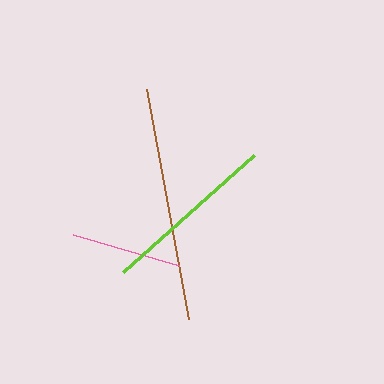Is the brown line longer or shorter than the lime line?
The brown line is longer than the lime line.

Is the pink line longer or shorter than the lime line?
The lime line is longer than the pink line.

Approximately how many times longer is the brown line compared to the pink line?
The brown line is approximately 2.1 times the length of the pink line.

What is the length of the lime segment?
The lime segment is approximately 175 pixels long.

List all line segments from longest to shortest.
From longest to shortest: brown, lime, pink.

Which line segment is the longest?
The brown line is the longest at approximately 233 pixels.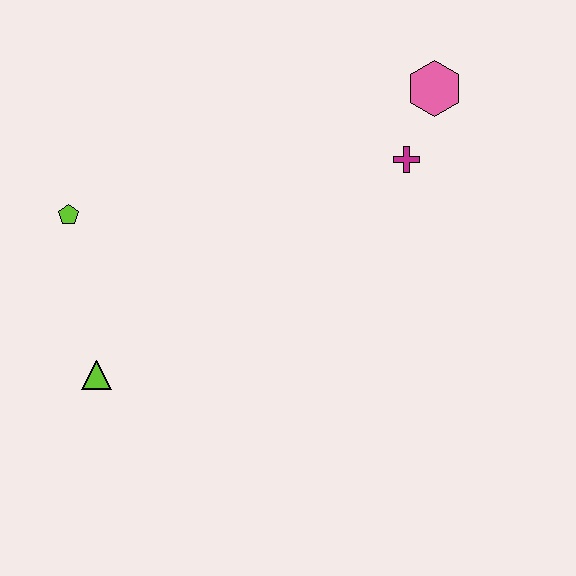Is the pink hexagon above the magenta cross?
Yes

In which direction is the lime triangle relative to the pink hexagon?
The lime triangle is to the left of the pink hexagon.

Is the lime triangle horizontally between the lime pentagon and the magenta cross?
Yes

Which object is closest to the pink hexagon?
The magenta cross is closest to the pink hexagon.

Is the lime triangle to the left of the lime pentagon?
No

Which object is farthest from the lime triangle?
The pink hexagon is farthest from the lime triangle.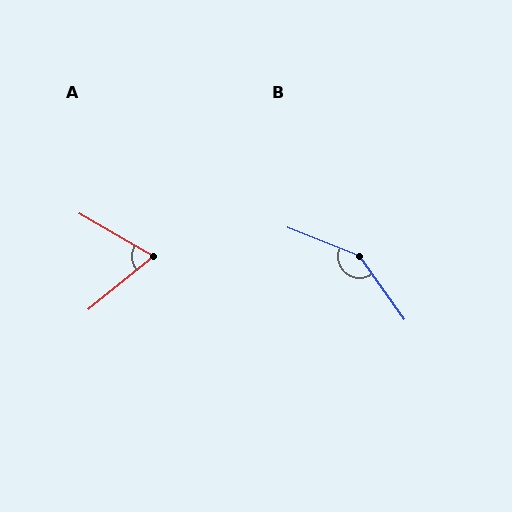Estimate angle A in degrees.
Approximately 69 degrees.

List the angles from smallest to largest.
A (69°), B (147°).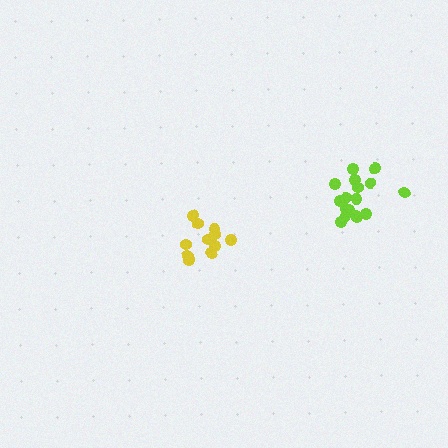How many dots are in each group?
Group 1: 17 dots, Group 2: 11 dots (28 total).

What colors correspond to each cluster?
The clusters are colored: lime, yellow.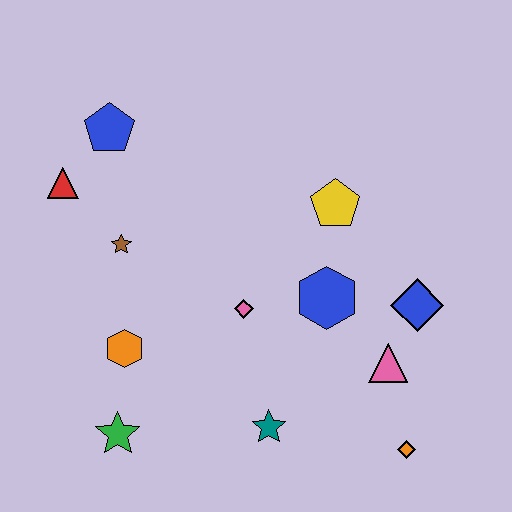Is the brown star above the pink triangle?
Yes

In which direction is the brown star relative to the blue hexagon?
The brown star is to the left of the blue hexagon.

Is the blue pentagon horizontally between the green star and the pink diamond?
No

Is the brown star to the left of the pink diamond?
Yes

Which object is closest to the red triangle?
The blue pentagon is closest to the red triangle.